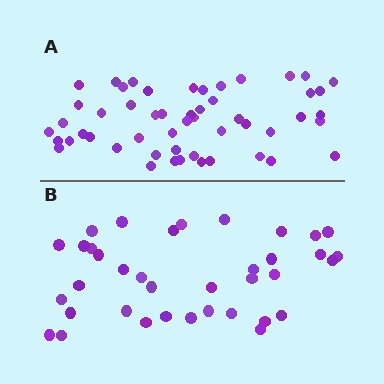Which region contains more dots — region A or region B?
Region A (the top region) has more dots.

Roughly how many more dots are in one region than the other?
Region A has approximately 15 more dots than region B.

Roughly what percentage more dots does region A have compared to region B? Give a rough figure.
About 40% more.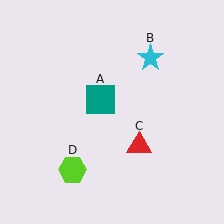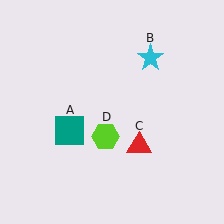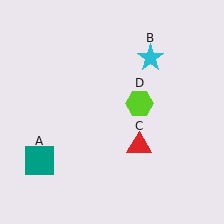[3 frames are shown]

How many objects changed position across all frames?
2 objects changed position: teal square (object A), lime hexagon (object D).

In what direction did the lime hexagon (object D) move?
The lime hexagon (object D) moved up and to the right.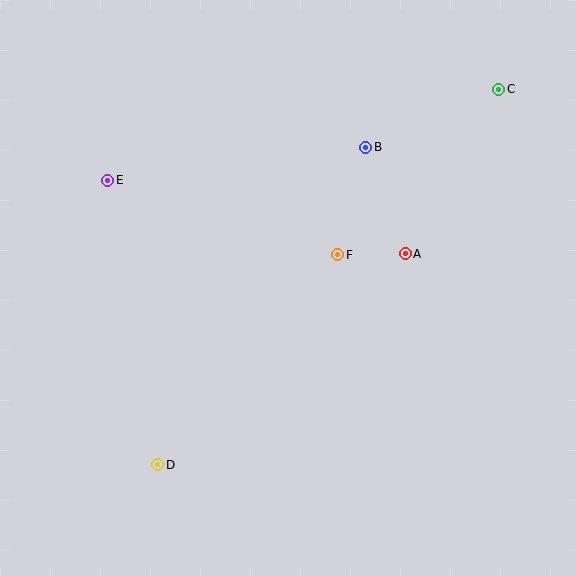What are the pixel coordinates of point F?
Point F is at (338, 255).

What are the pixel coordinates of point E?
Point E is at (108, 180).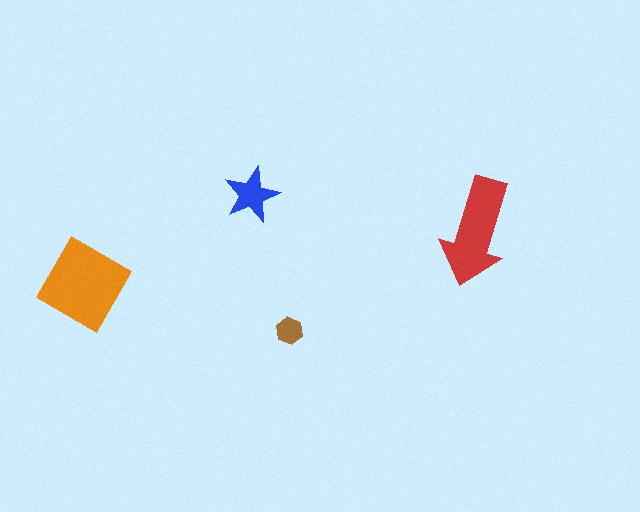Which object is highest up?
The blue star is topmost.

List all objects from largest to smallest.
The orange diamond, the red arrow, the blue star, the brown hexagon.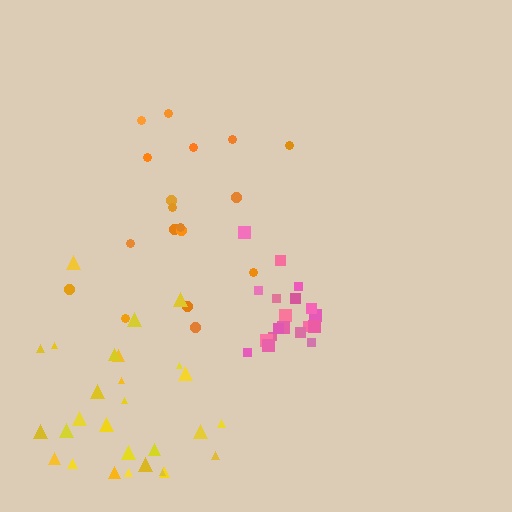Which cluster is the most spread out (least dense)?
Orange.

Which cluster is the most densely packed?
Pink.